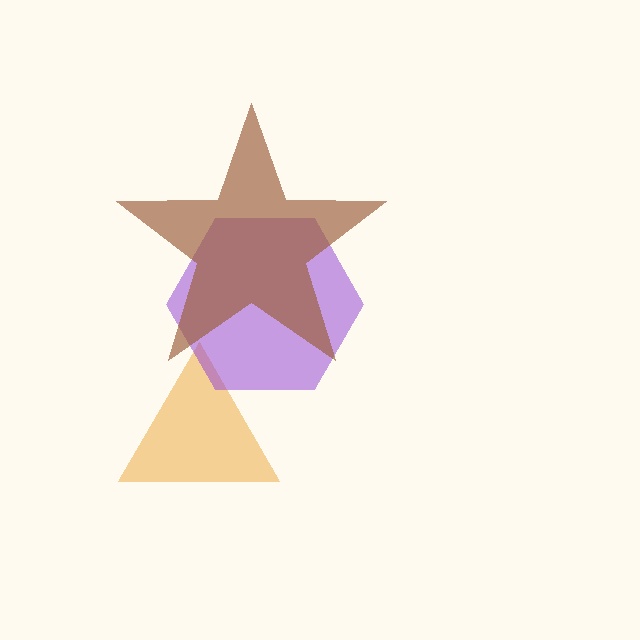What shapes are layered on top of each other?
The layered shapes are: an orange triangle, a purple hexagon, a brown star.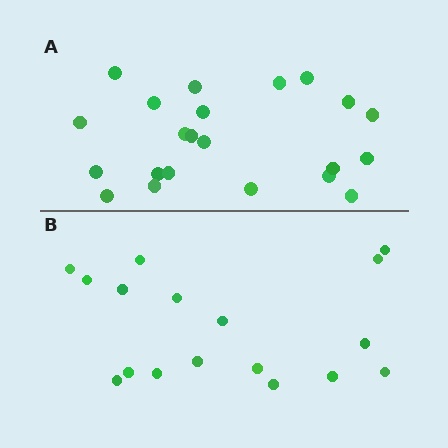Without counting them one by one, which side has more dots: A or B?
Region A (the top region) has more dots.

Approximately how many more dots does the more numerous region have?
Region A has about 5 more dots than region B.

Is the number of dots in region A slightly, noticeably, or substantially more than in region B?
Region A has noticeably more, but not dramatically so. The ratio is roughly 1.3 to 1.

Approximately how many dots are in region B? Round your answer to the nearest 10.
About 20 dots. (The exact count is 17, which rounds to 20.)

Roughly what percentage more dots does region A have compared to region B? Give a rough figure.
About 30% more.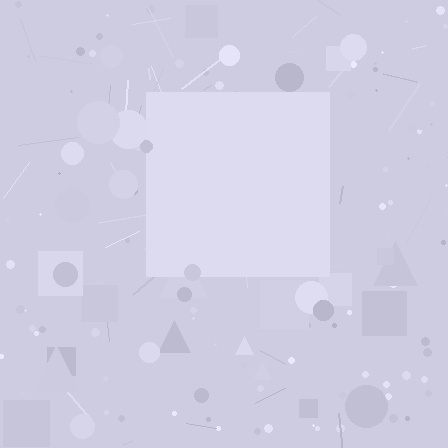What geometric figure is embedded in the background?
A square is embedded in the background.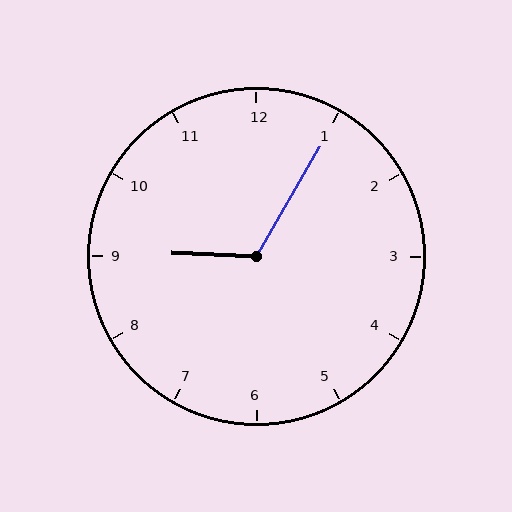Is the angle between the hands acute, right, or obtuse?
It is obtuse.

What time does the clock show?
9:05.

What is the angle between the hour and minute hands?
Approximately 118 degrees.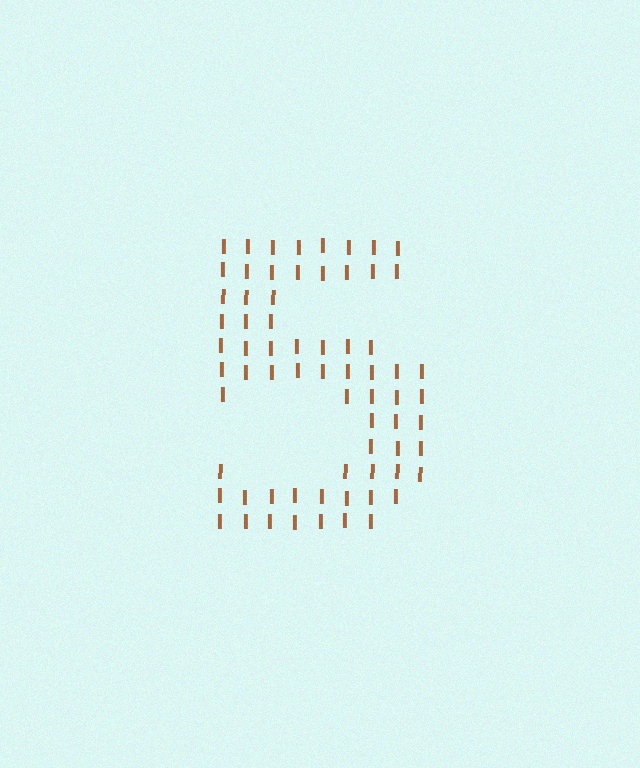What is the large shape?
The large shape is the digit 5.